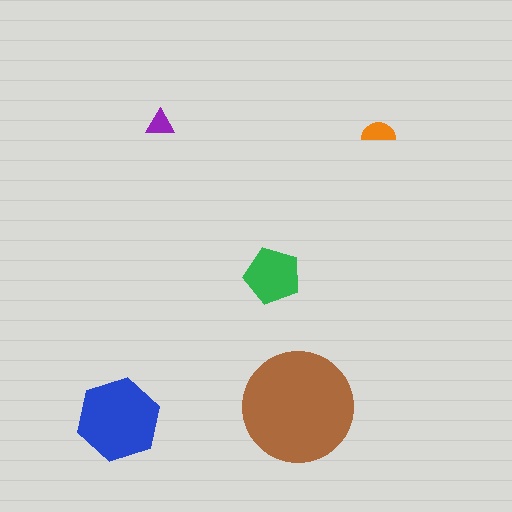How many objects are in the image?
There are 5 objects in the image.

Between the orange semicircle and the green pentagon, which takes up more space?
The green pentagon.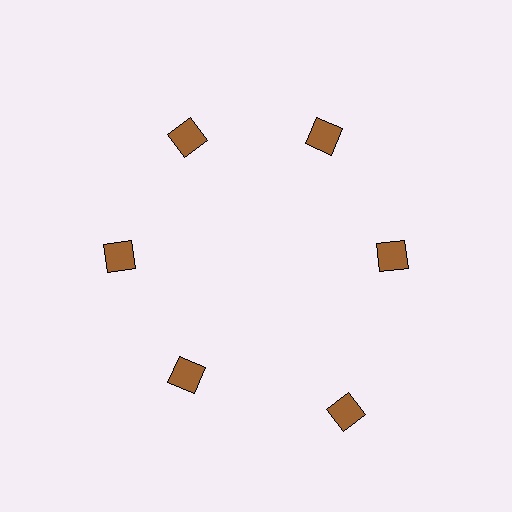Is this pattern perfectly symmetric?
No. The 6 brown squares are arranged in a ring, but one element near the 5 o'clock position is pushed outward from the center, breaking the 6-fold rotational symmetry.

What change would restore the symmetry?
The symmetry would be restored by moving it inward, back onto the ring so that all 6 squares sit at equal angles and equal distance from the center.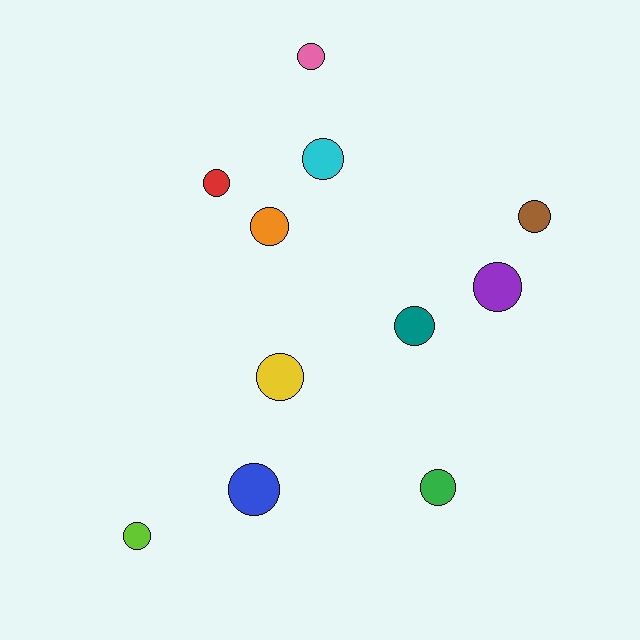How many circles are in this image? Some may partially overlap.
There are 11 circles.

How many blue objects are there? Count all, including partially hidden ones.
There is 1 blue object.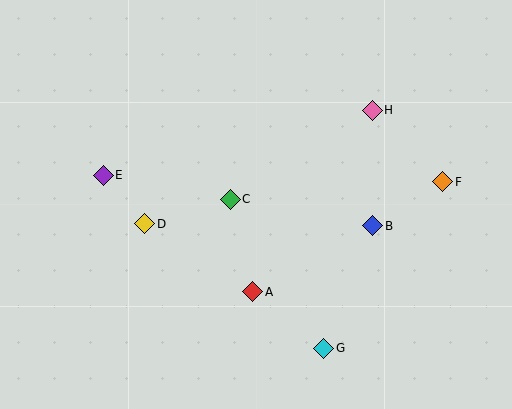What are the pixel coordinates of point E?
Point E is at (103, 175).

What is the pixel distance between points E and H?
The distance between E and H is 277 pixels.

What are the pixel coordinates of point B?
Point B is at (373, 226).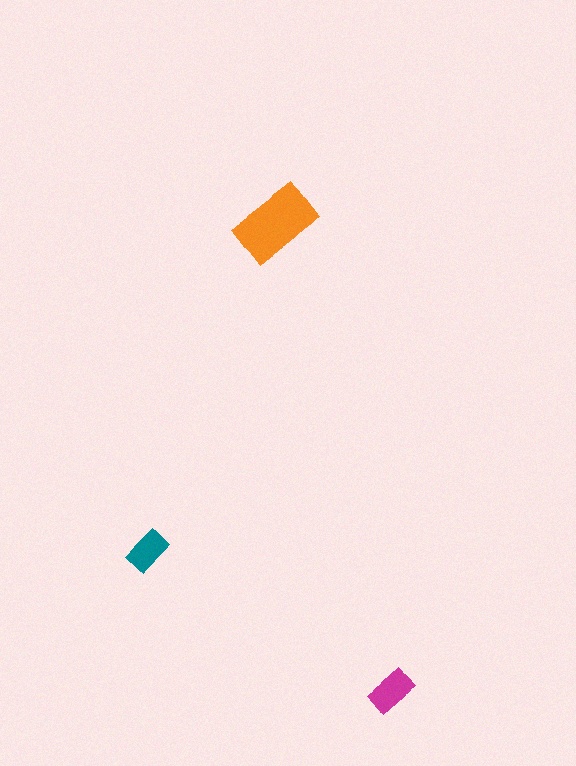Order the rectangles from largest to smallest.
the orange one, the magenta one, the teal one.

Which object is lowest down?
The magenta rectangle is bottommost.